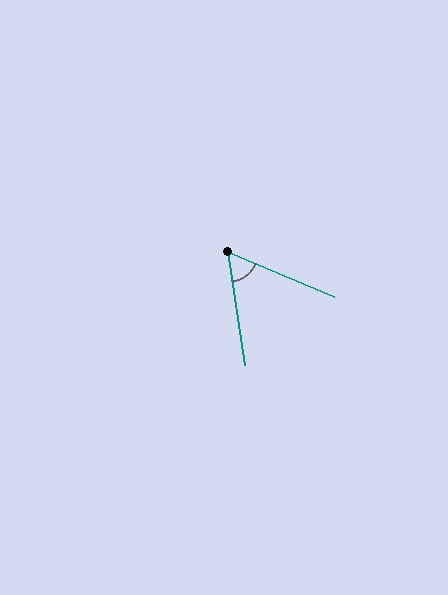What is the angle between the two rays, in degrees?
Approximately 59 degrees.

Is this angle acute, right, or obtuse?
It is acute.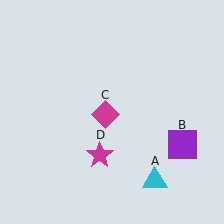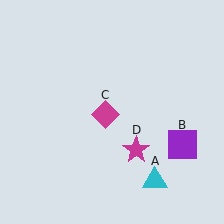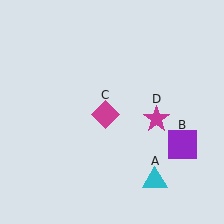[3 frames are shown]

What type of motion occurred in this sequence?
The magenta star (object D) rotated counterclockwise around the center of the scene.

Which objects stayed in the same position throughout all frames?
Cyan triangle (object A) and purple square (object B) and magenta diamond (object C) remained stationary.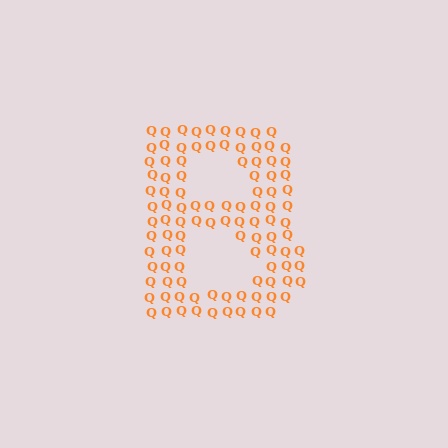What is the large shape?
The large shape is the letter B.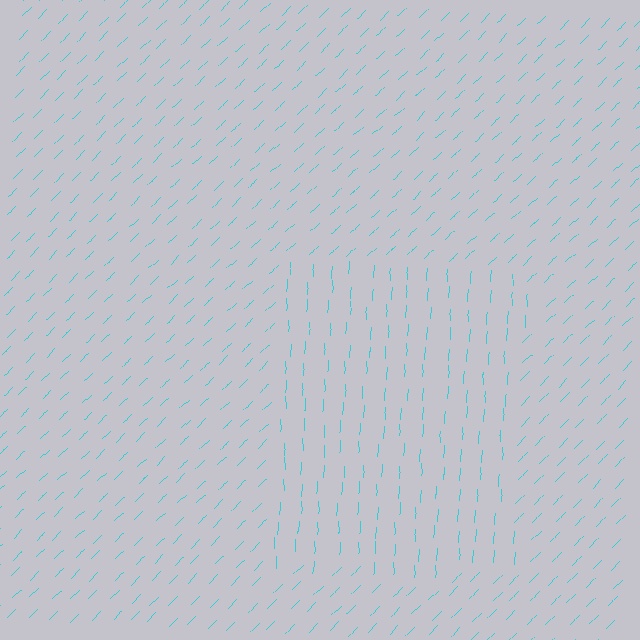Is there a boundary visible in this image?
Yes, there is a texture boundary formed by a change in line orientation.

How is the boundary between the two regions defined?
The boundary is defined purely by a change in line orientation (approximately 45 degrees difference). All lines are the same color and thickness.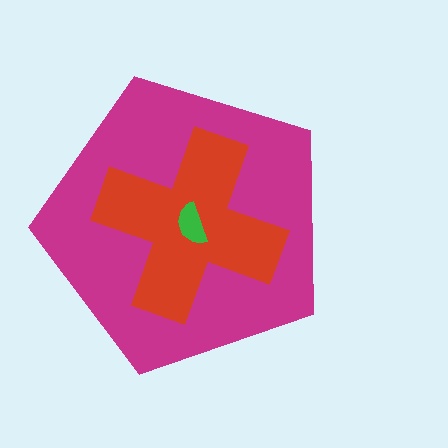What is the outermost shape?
The magenta pentagon.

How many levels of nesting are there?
3.